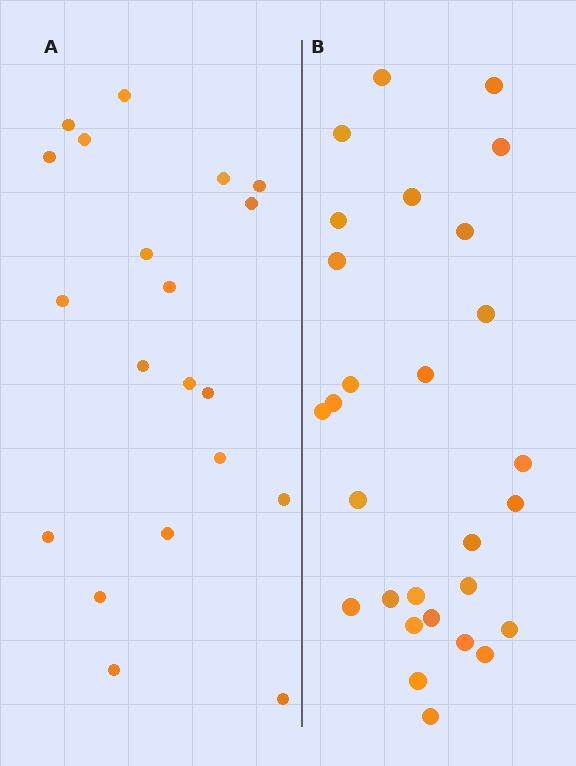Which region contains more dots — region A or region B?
Region B (the right region) has more dots.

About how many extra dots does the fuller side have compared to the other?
Region B has roughly 8 or so more dots than region A.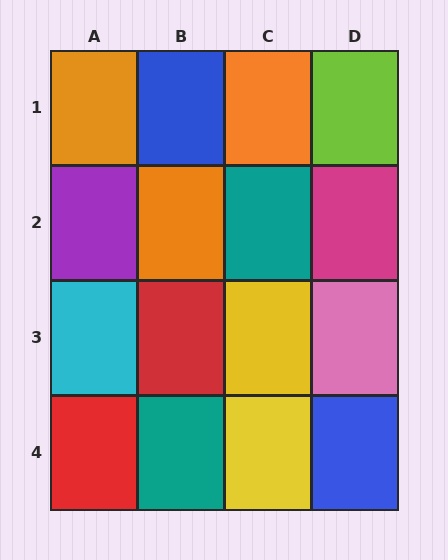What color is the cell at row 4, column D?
Blue.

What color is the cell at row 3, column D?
Pink.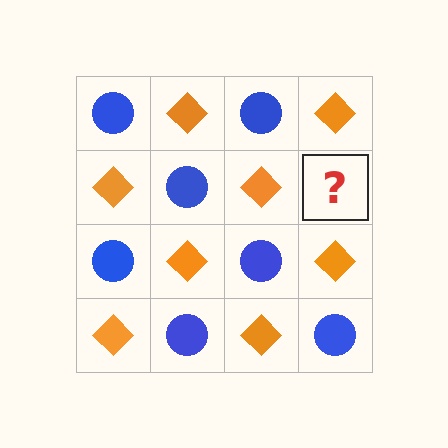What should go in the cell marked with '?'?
The missing cell should contain a blue circle.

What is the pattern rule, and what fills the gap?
The rule is that it alternates blue circle and orange diamond in a checkerboard pattern. The gap should be filled with a blue circle.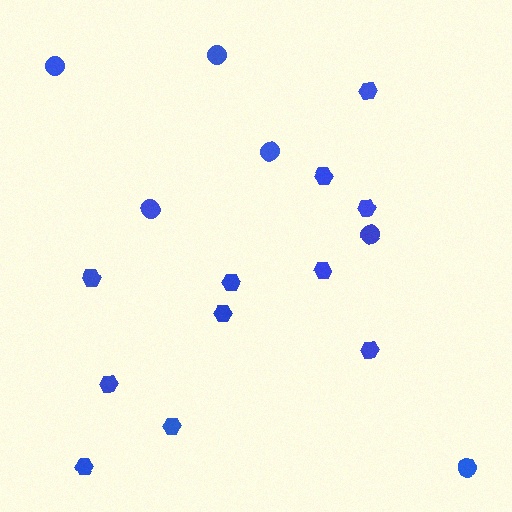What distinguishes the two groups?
There are 2 groups: one group of circles (6) and one group of hexagons (11).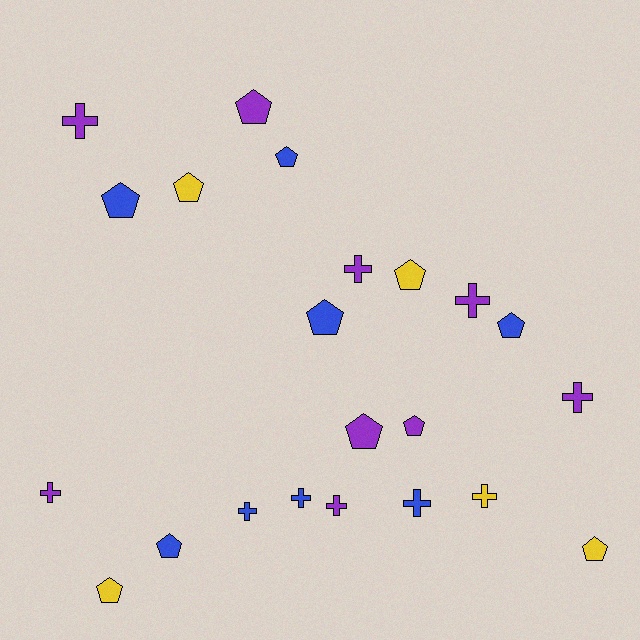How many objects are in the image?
There are 22 objects.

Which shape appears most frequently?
Pentagon, with 12 objects.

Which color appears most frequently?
Purple, with 9 objects.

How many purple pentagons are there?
There are 3 purple pentagons.